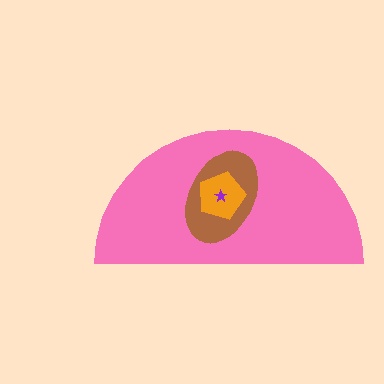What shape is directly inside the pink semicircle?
The brown ellipse.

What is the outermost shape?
The pink semicircle.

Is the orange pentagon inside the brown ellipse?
Yes.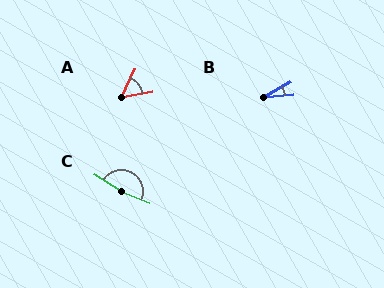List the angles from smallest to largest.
B (24°), A (56°), C (170°).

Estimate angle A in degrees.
Approximately 56 degrees.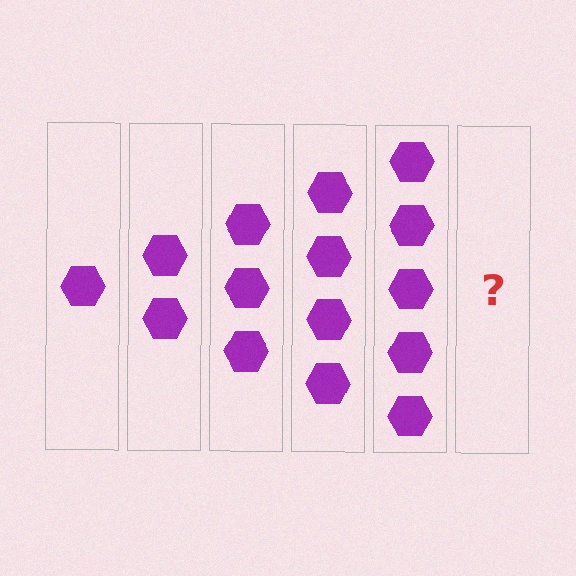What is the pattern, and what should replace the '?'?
The pattern is that each step adds one more hexagon. The '?' should be 6 hexagons.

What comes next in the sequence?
The next element should be 6 hexagons.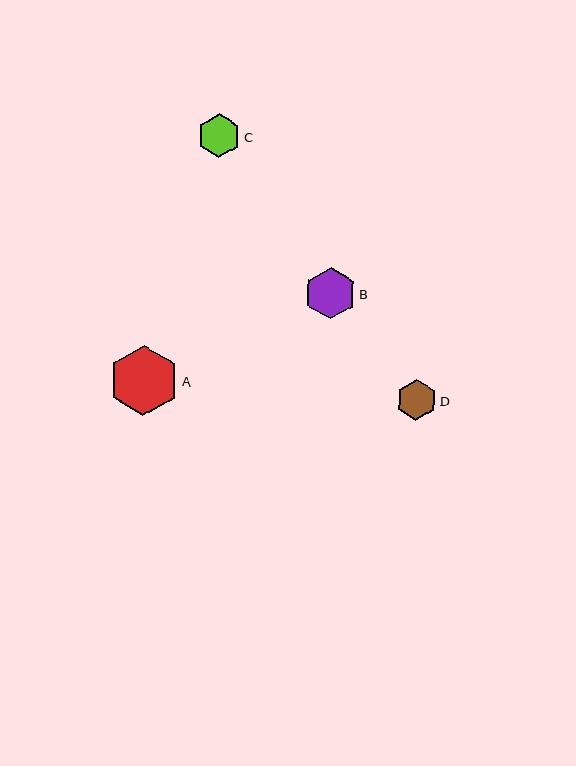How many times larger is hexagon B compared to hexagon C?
Hexagon B is approximately 1.2 times the size of hexagon C.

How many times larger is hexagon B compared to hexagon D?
Hexagon B is approximately 1.3 times the size of hexagon D.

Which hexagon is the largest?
Hexagon A is the largest with a size of approximately 70 pixels.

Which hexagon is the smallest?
Hexagon D is the smallest with a size of approximately 41 pixels.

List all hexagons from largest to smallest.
From largest to smallest: A, B, C, D.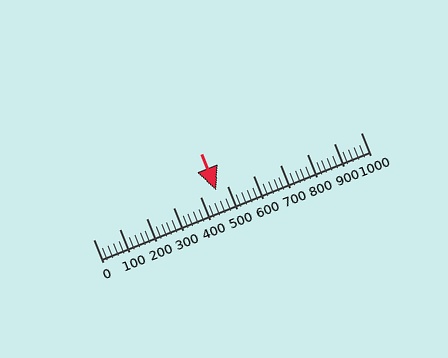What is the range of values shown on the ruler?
The ruler shows values from 0 to 1000.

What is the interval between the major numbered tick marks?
The major tick marks are spaced 100 units apart.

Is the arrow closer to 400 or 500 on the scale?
The arrow is closer to 500.